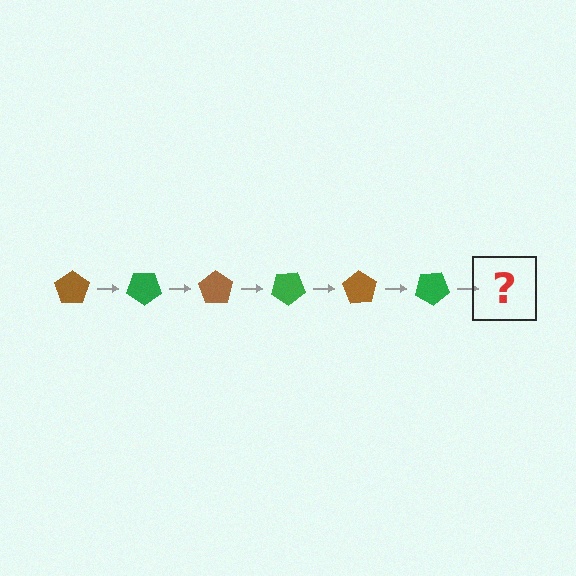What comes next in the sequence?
The next element should be a brown pentagon, rotated 210 degrees from the start.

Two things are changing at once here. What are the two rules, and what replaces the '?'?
The two rules are that it rotates 35 degrees each step and the color cycles through brown and green. The '?' should be a brown pentagon, rotated 210 degrees from the start.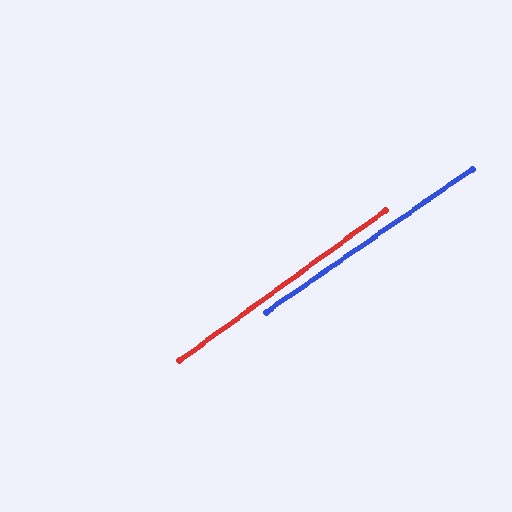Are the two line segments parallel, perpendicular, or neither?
Parallel — their directions differ by only 1.5°.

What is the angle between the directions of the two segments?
Approximately 2 degrees.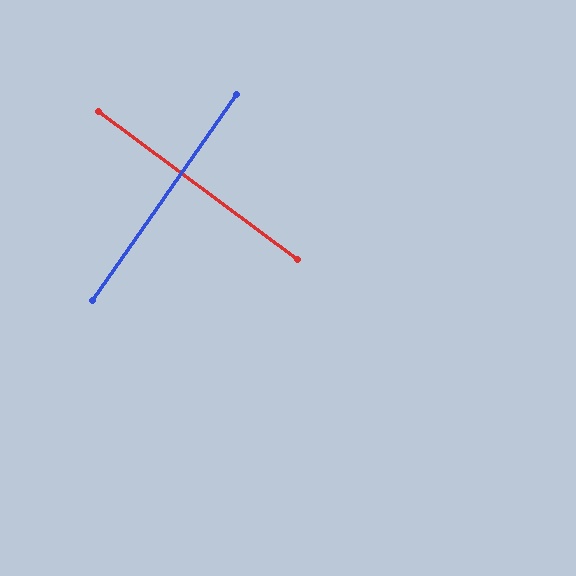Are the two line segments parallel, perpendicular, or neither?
Perpendicular — they meet at approximately 88°.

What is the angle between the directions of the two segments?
Approximately 88 degrees.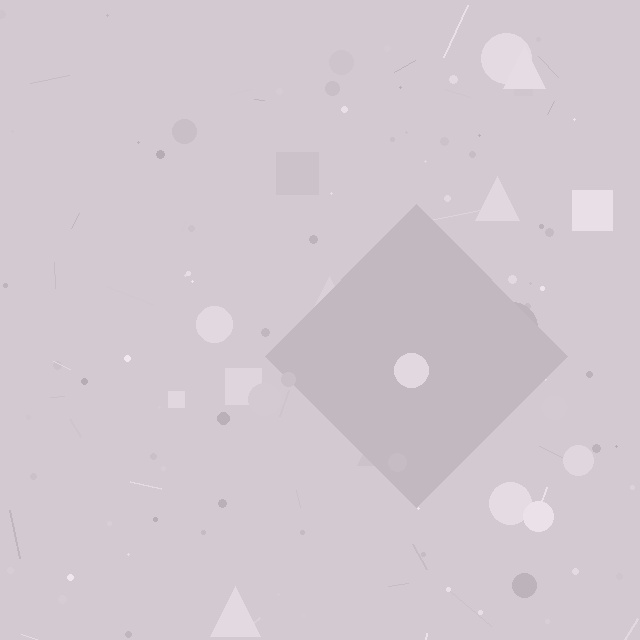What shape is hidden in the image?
A diamond is hidden in the image.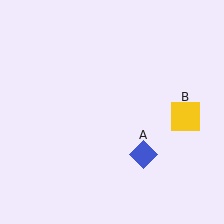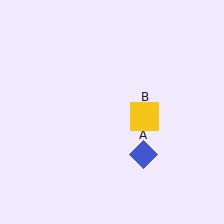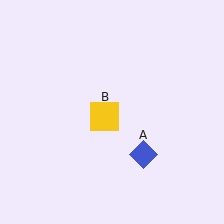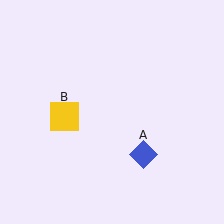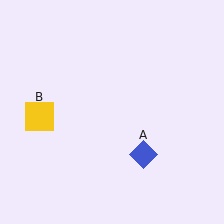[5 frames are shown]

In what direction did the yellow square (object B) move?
The yellow square (object B) moved left.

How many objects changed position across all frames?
1 object changed position: yellow square (object B).